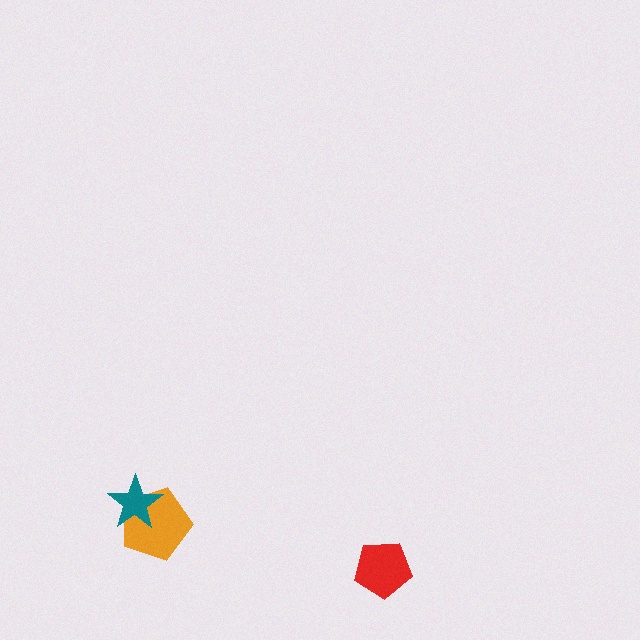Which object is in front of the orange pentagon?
The teal star is in front of the orange pentagon.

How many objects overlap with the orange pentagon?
1 object overlaps with the orange pentagon.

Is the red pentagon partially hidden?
No, no other shape covers it.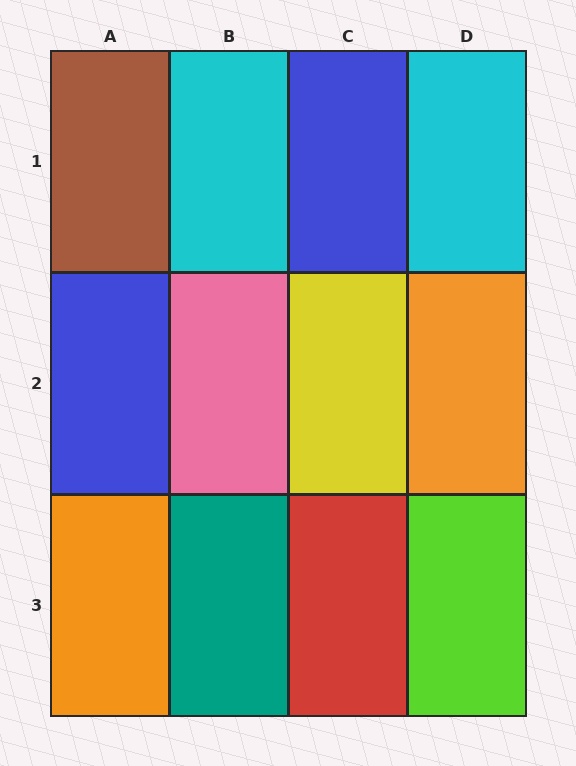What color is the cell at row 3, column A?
Orange.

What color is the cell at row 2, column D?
Orange.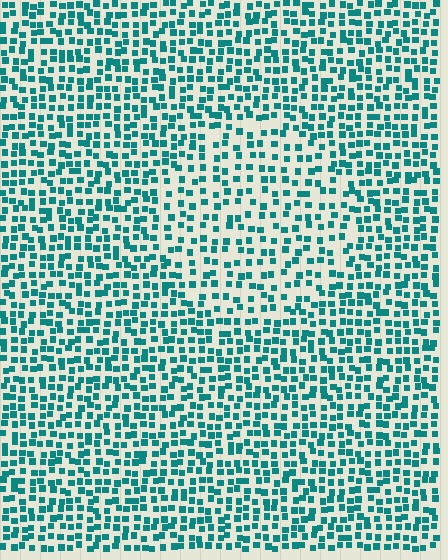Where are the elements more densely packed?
The elements are more densely packed outside the circle boundary.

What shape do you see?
I see a circle.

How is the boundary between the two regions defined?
The boundary is defined by a change in element density (approximately 1.6x ratio). All elements are the same color, size, and shape.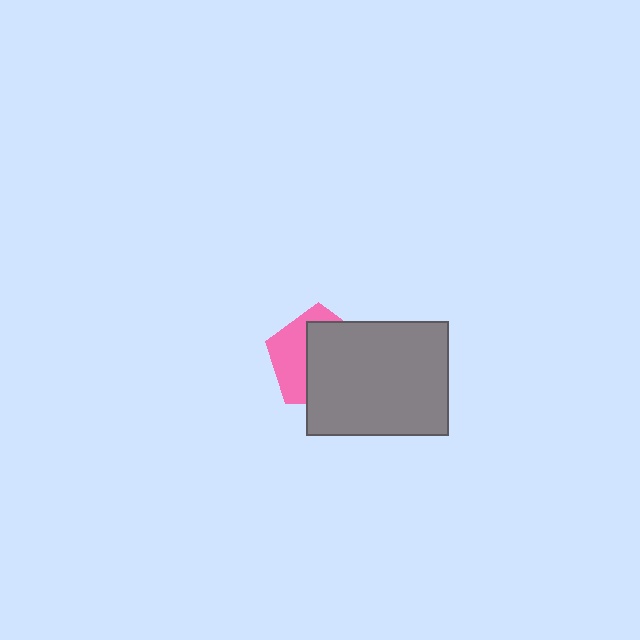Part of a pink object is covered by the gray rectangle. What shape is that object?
It is a pentagon.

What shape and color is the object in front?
The object in front is a gray rectangle.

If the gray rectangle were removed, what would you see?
You would see the complete pink pentagon.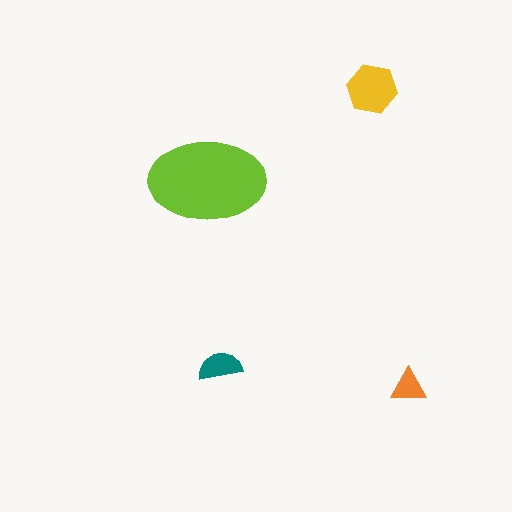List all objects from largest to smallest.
The lime ellipse, the yellow hexagon, the teal semicircle, the orange triangle.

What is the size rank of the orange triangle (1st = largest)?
4th.